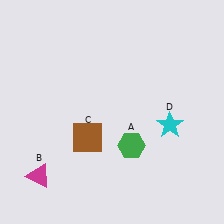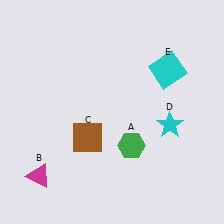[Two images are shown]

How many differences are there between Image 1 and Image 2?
There is 1 difference between the two images.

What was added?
A cyan square (E) was added in Image 2.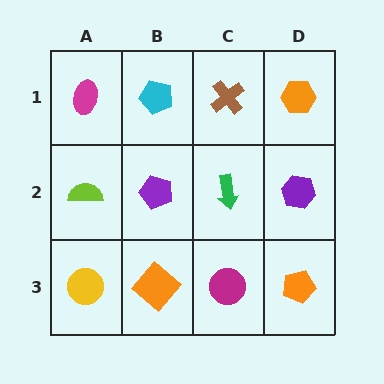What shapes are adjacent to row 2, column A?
A magenta ellipse (row 1, column A), a yellow circle (row 3, column A), a purple pentagon (row 2, column B).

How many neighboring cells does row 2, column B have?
4.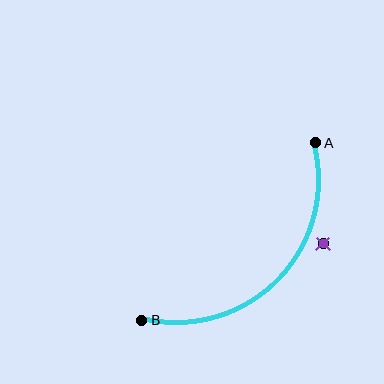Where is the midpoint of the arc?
The arc midpoint is the point on the curve farthest from the straight line joining A and B. It sits below and to the right of that line.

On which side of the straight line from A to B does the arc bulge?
The arc bulges below and to the right of the straight line connecting A and B.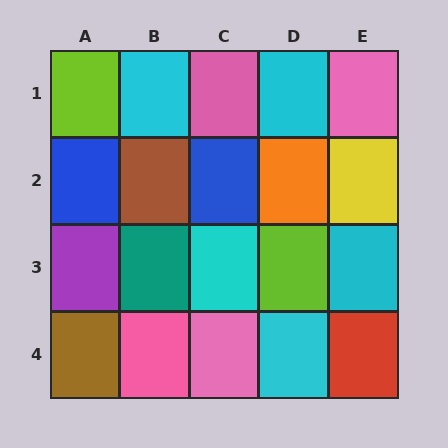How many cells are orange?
1 cell is orange.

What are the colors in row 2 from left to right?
Blue, brown, blue, orange, yellow.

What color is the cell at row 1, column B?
Cyan.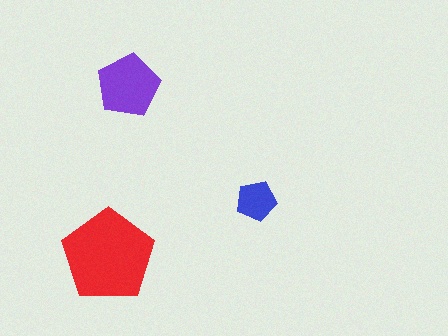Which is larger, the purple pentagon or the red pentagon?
The red one.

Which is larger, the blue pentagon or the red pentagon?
The red one.